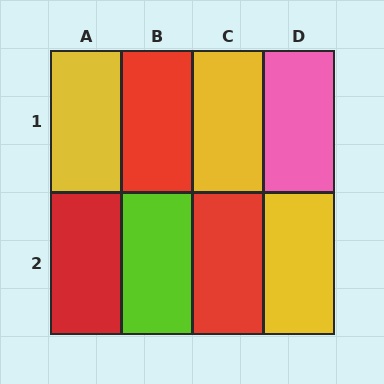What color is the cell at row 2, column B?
Lime.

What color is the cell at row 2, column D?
Yellow.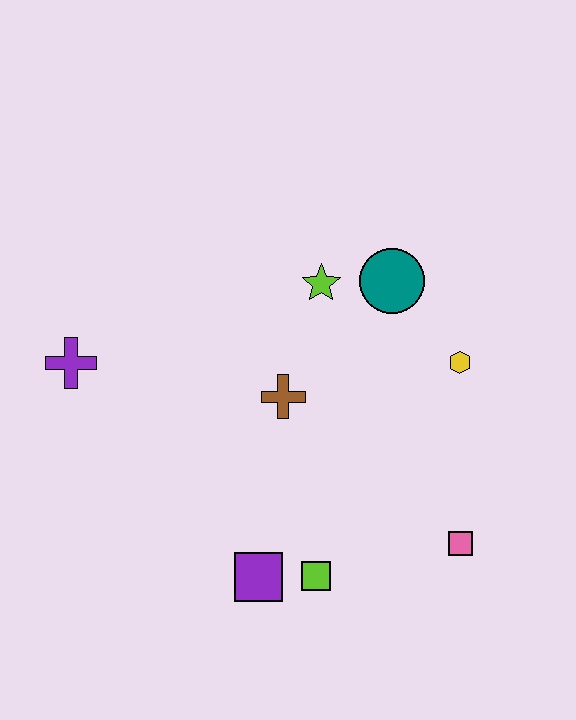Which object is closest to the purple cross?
The brown cross is closest to the purple cross.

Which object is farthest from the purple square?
The teal circle is farthest from the purple square.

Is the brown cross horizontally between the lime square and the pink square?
No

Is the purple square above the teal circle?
No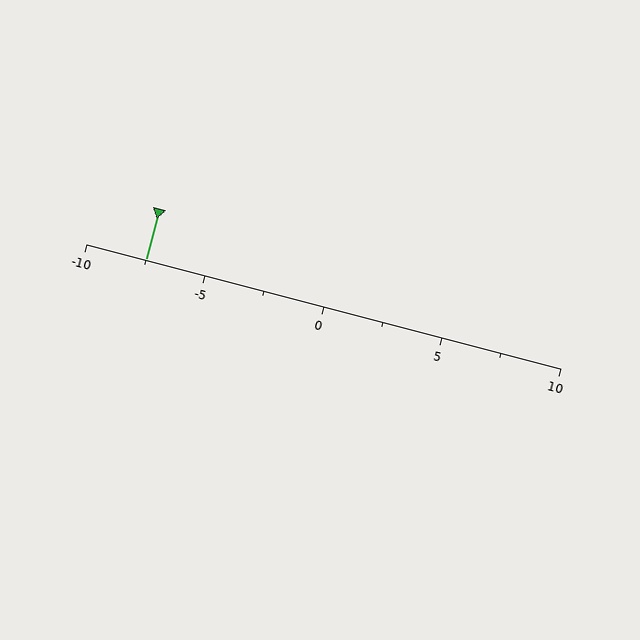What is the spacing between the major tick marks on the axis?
The major ticks are spaced 5 apart.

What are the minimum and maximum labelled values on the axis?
The axis runs from -10 to 10.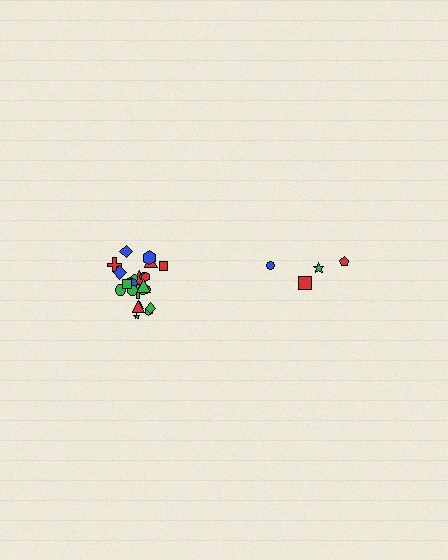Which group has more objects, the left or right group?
The left group.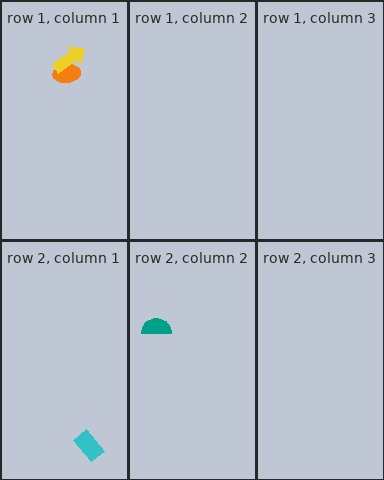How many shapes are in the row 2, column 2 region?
1.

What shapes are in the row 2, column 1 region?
The cyan rectangle.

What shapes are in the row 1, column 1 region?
The orange ellipse, the yellow arrow.